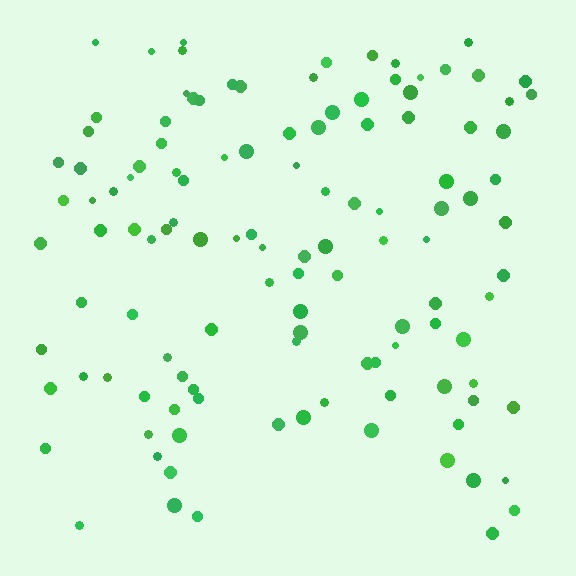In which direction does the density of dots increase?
From bottom to top, with the top side densest.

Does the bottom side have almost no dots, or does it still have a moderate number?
Still a moderate number, just noticeably fewer than the top.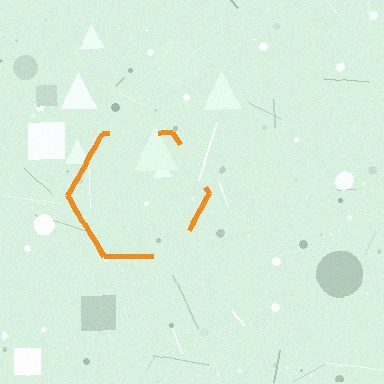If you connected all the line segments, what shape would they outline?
They would outline a hexagon.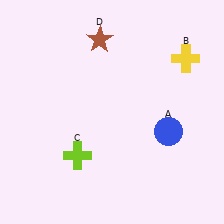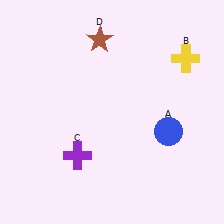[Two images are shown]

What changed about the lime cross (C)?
In Image 1, C is lime. In Image 2, it changed to purple.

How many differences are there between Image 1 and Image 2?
There is 1 difference between the two images.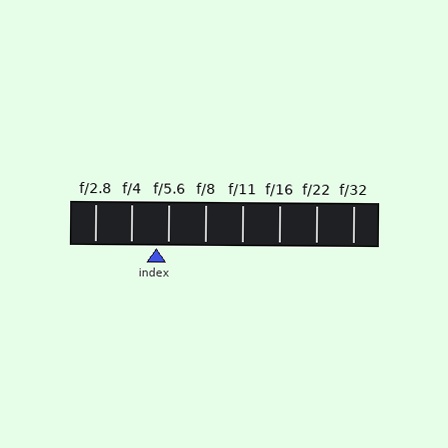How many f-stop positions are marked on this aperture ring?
There are 8 f-stop positions marked.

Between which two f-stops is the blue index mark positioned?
The index mark is between f/4 and f/5.6.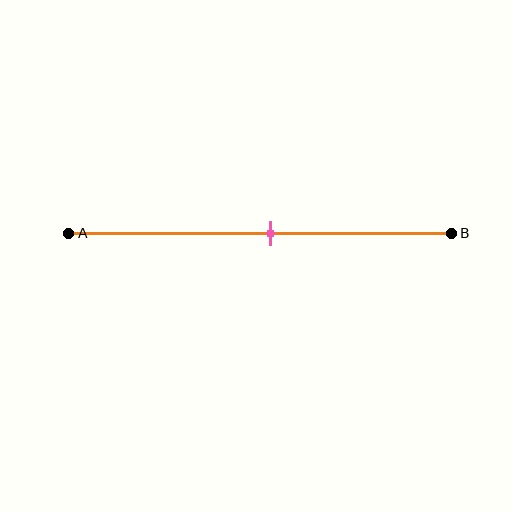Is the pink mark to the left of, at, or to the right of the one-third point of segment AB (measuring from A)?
The pink mark is to the right of the one-third point of segment AB.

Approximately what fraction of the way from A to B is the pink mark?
The pink mark is approximately 55% of the way from A to B.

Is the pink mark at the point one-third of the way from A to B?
No, the mark is at about 55% from A, not at the 33% one-third point.